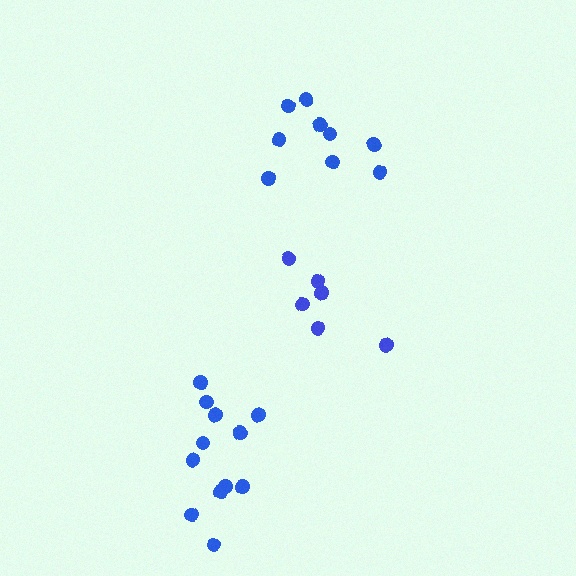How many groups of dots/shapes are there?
There are 3 groups.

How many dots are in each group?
Group 1: 12 dots, Group 2: 9 dots, Group 3: 6 dots (27 total).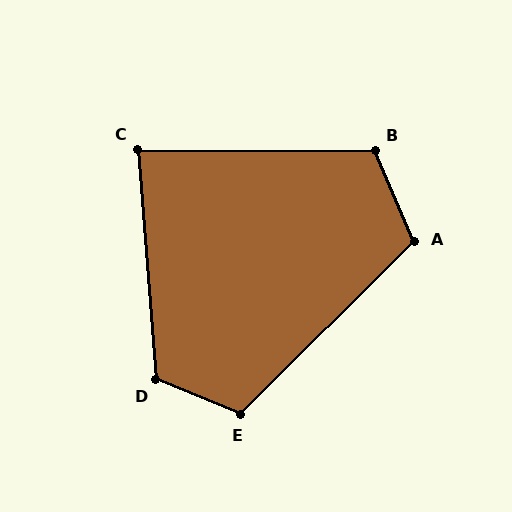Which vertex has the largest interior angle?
D, at approximately 117 degrees.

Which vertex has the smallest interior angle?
C, at approximately 85 degrees.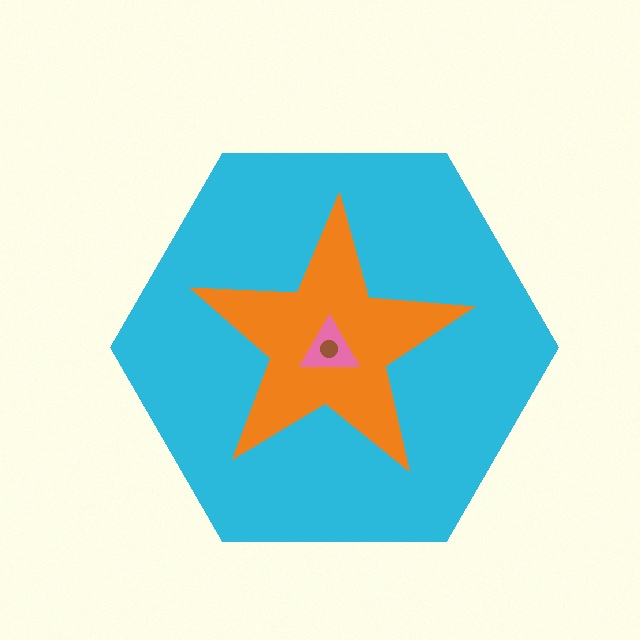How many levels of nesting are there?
4.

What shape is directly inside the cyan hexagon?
The orange star.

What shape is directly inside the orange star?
The pink triangle.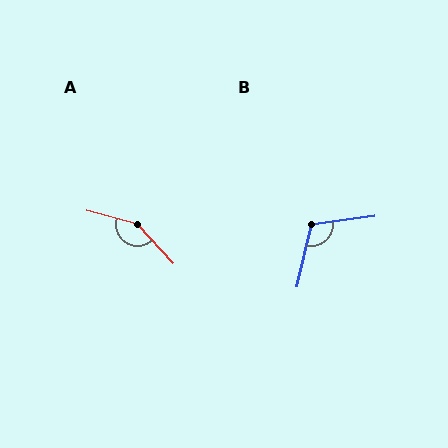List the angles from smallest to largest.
B (110°), A (147°).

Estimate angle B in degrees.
Approximately 110 degrees.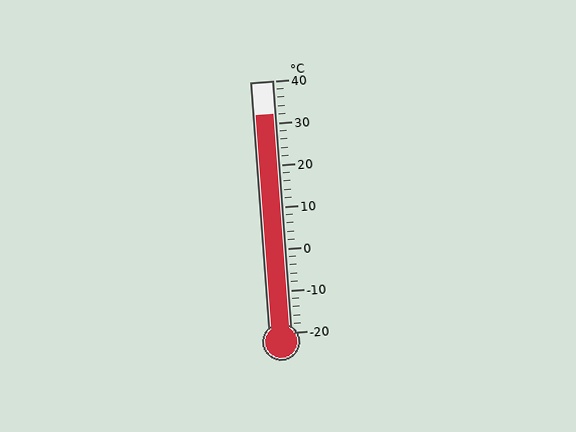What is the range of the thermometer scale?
The thermometer scale ranges from -20°C to 40°C.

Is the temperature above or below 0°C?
The temperature is above 0°C.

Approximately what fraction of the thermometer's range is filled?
The thermometer is filled to approximately 85% of its range.